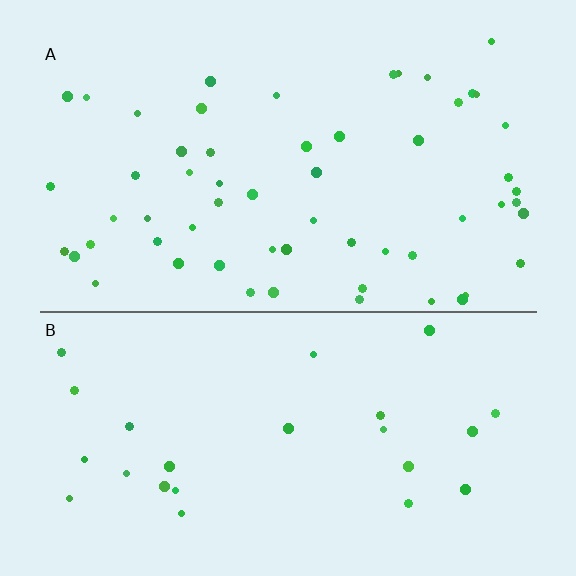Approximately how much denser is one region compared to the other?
Approximately 2.3× — region A over region B.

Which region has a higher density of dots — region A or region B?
A (the top).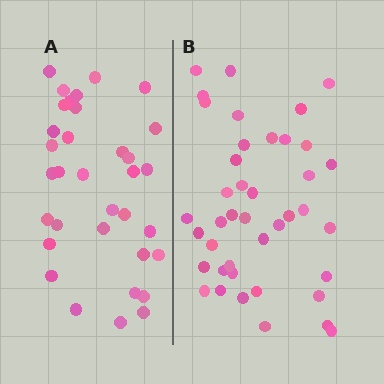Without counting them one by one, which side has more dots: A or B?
Region B (the right region) has more dots.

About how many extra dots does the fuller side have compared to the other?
Region B has roughly 8 or so more dots than region A.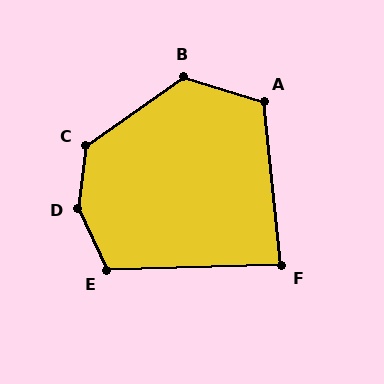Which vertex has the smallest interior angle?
F, at approximately 86 degrees.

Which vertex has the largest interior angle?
D, at approximately 147 degrees.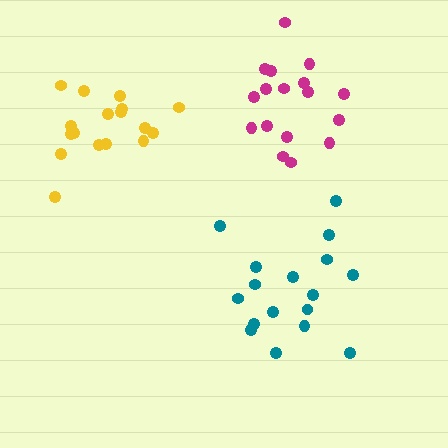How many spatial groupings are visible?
There are 3 spatial groupings.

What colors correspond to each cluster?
The clusters are colored: magenta, yellow, teal.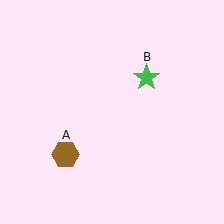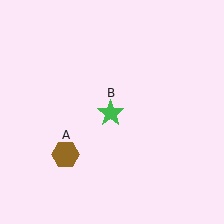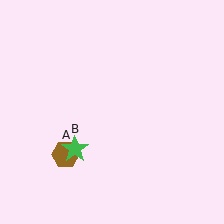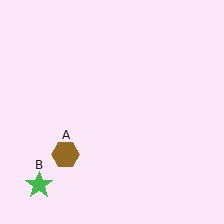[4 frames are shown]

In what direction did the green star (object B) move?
The green star (object B) moved down and to the left.